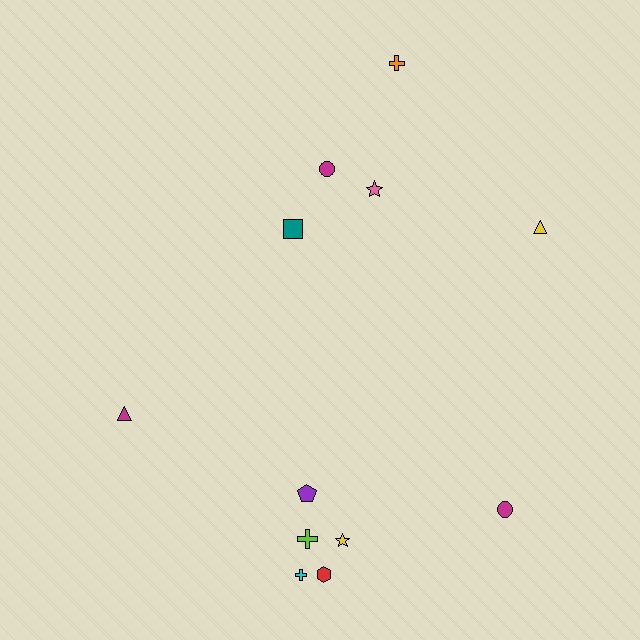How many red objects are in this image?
There is 1 red object.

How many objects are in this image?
There are 12 objects.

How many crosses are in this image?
There are 3 crosses.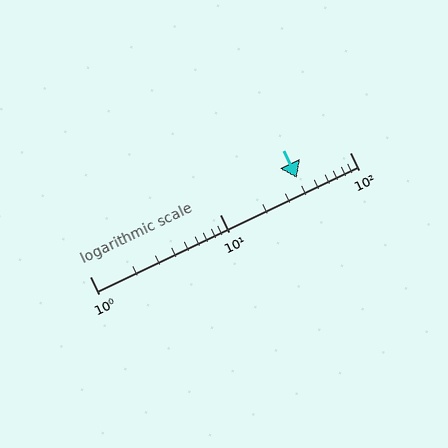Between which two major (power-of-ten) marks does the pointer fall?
The pointer is between 10 and 100.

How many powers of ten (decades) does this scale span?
The scale spans 2 decades, from 1 to 100.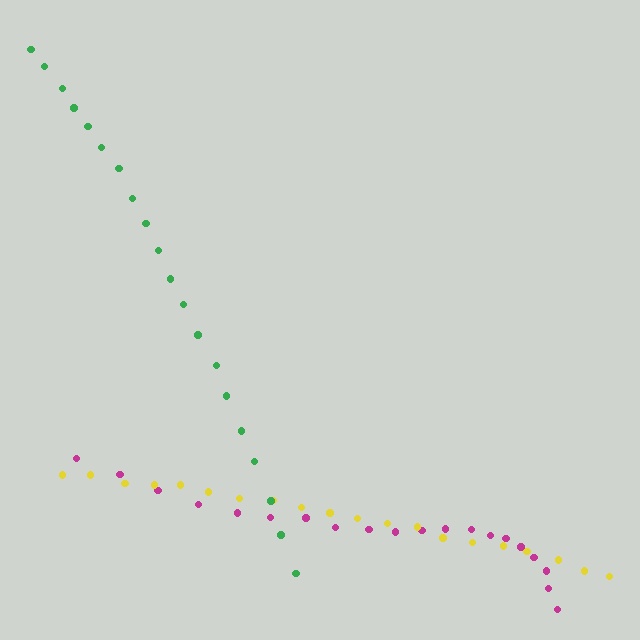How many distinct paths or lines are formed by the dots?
There are 3 distinct paths.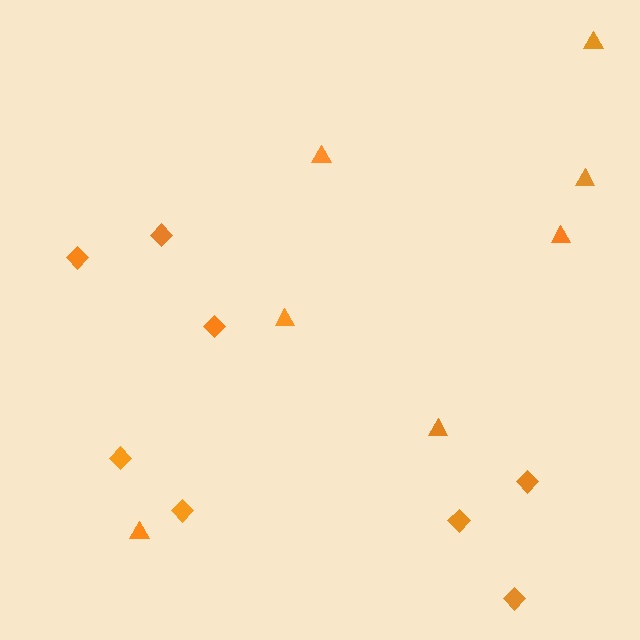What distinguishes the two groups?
There are 2 groups: one group of triangles (7) and one group of diamonds (8).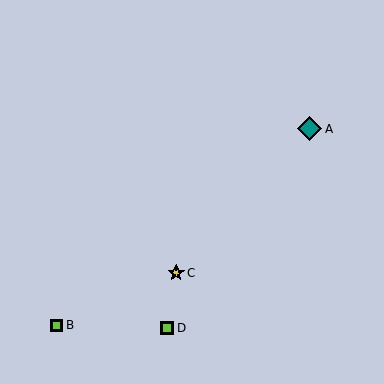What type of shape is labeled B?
Shape B is a lime square.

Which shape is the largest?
The teal diamond (labeled A) is the largest.